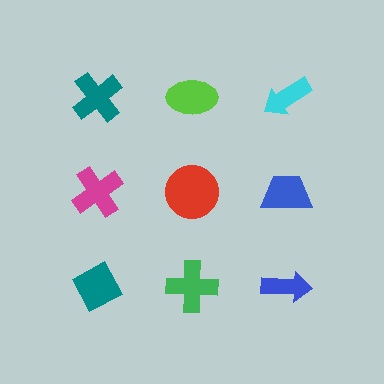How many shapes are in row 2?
3 shapes.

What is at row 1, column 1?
A teal cross.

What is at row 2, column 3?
A blue trapezoid.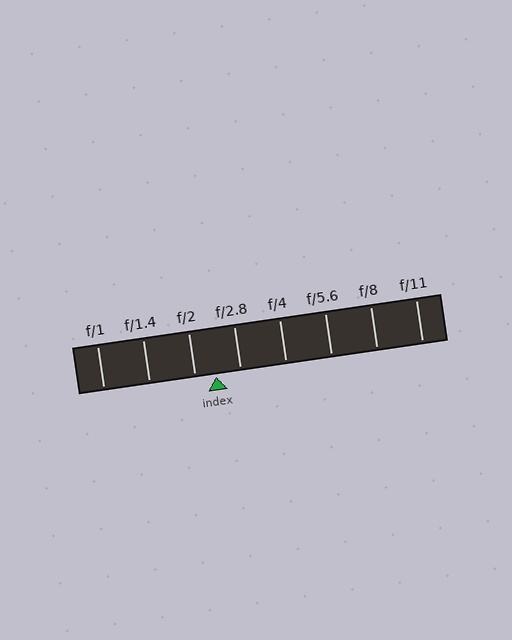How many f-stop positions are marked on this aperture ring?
There are 8 f-stop positions marked.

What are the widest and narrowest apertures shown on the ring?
The widest aperture shown is f/1 and the narrowest is f/11.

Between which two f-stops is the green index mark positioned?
The index mark is between f/2 and f/2.8.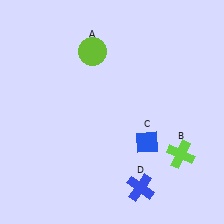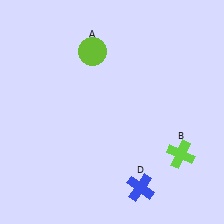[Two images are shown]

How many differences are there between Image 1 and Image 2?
There is 1 difference between the two images.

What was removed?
The blue diamond (C) was removed in Image 2.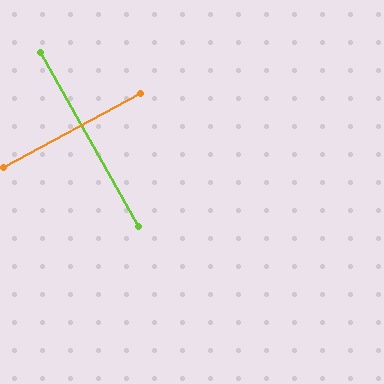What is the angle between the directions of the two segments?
Approximately 89 degrees.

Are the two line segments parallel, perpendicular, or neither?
Perpendicular — they meet at approximately 89°.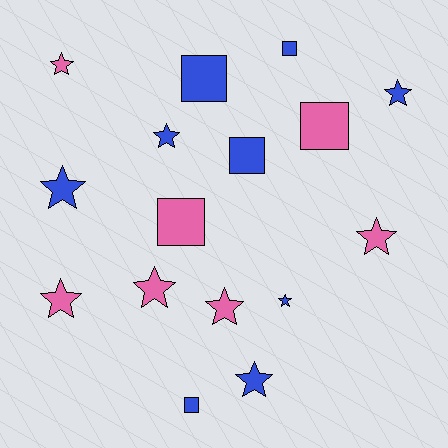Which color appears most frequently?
Blue, with 9 objects.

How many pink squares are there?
There are 2 pink squares.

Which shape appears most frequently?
Star, with 10 objects.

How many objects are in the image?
There are 16 objects.